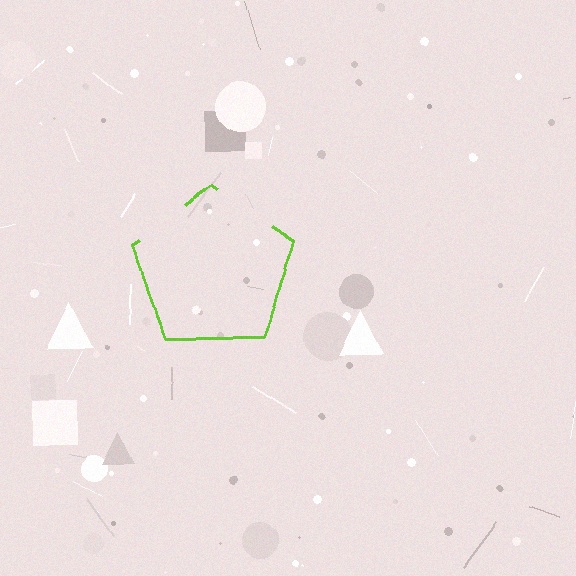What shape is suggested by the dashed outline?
The dashed outline suggests a pentagon.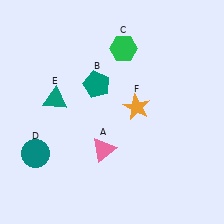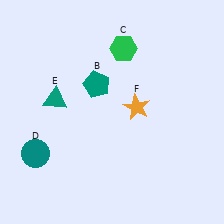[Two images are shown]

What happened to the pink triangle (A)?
The pink triangle (A) was removed in Image 2. It was in the bottom-left area of Image 1.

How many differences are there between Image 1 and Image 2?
There is 1 difference between the two images.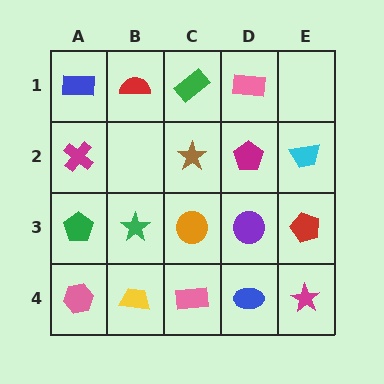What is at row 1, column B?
A red semicircle.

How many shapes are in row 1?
4 shapes.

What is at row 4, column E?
A magenta star.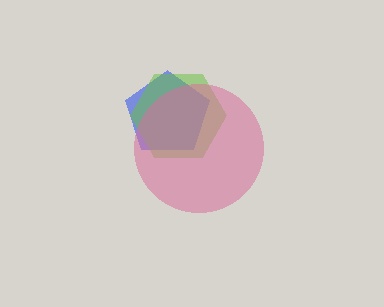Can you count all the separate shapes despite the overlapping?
Yes, there are 3 separate shapes.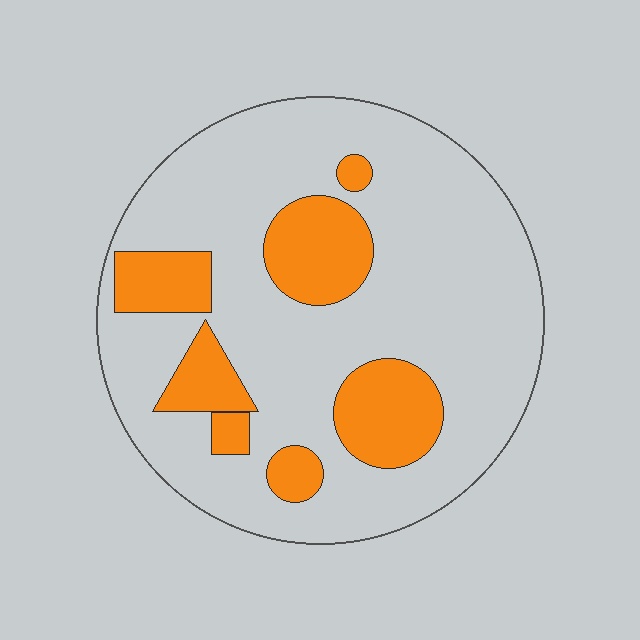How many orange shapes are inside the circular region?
7.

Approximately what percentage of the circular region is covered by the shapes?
Approximately 25%.